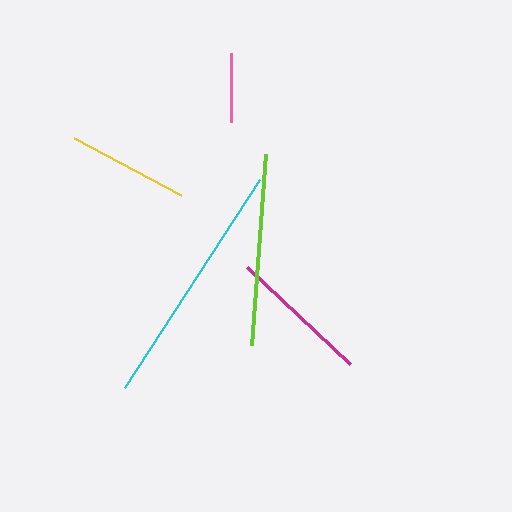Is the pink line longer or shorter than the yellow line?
The yellow line is longer than the pink line.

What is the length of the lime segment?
The lime segment is approximately 192 pixels long.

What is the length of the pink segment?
The pink segment is approximately 69 pixels long.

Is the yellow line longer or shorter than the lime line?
The lime line is longer than the yellow line.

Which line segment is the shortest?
The pink line is the shortest at approximately 69 pixels.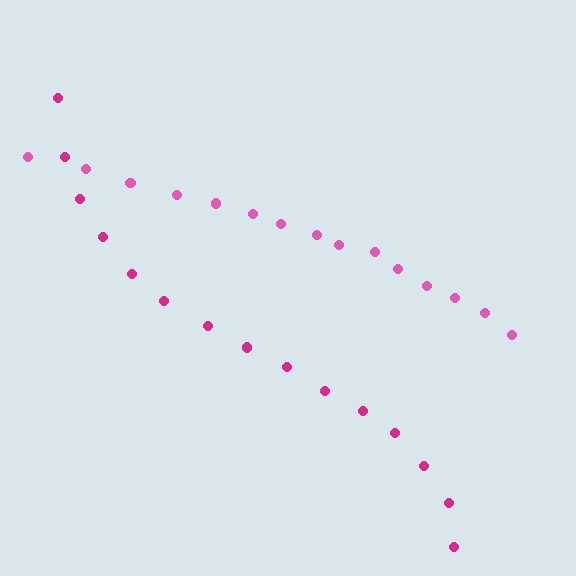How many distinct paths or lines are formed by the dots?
There are 2 distinct paths.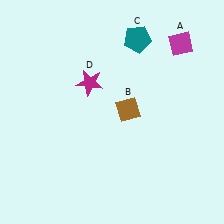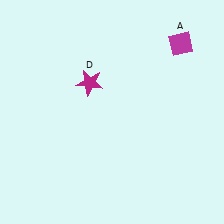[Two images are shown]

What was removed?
The brown diamond (B), the teal pentagon (C) were removed in Image 2.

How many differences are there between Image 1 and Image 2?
There are 2 differences between the two images.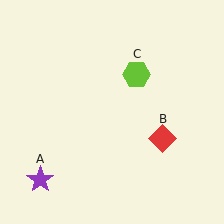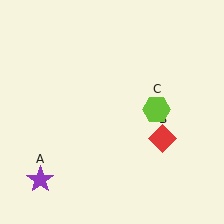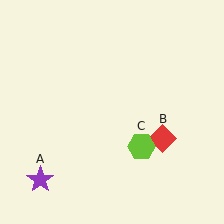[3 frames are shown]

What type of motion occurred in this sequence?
The lime hexagon (object C) rotated clockwise around the center of the scene.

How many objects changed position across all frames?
1 object changed position: lime hexagon (object C).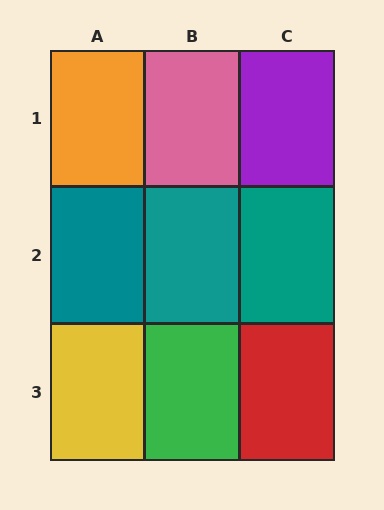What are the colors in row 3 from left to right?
Yellow, green, red.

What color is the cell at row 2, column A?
Teal.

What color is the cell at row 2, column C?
Teal.